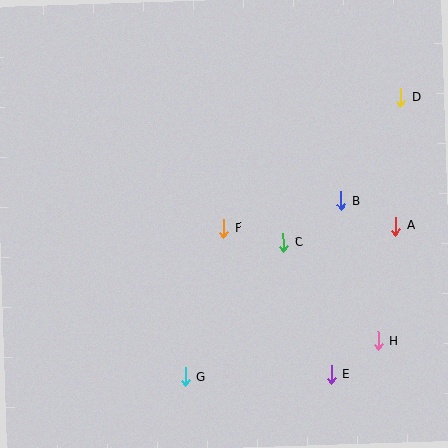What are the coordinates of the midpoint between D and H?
The midpoint between D and H is at (389, 219).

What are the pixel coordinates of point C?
Point C is at (283, 243).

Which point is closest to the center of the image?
Point F at (224, 228) is closest to the center.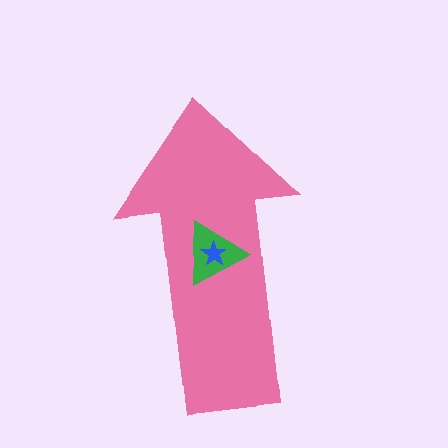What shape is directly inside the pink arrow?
The green triangle.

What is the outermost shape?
The pink arrow.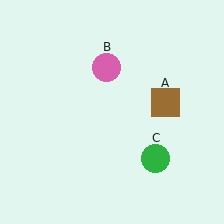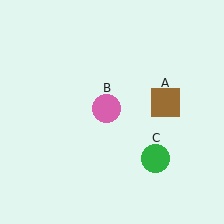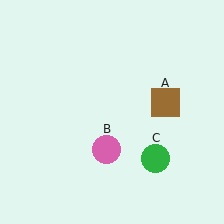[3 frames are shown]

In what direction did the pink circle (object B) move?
The pink circle (object B) moved down.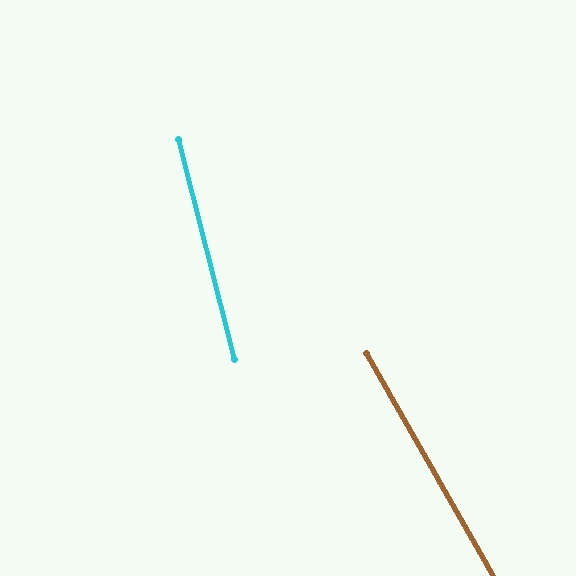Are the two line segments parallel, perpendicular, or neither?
Neither parallel nor perpendicular — they differ by about 16°.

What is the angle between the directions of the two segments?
Approximately 16 degrees.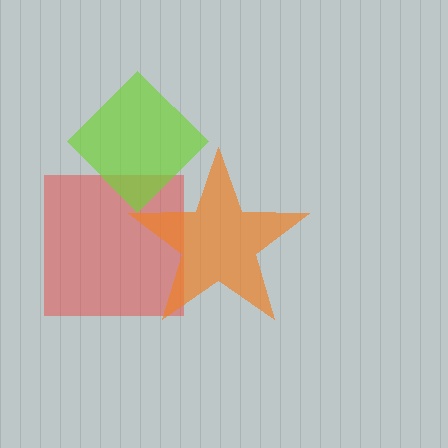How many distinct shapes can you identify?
There are 3 distinct shapes: a red square, a lime diamond, an orange star.